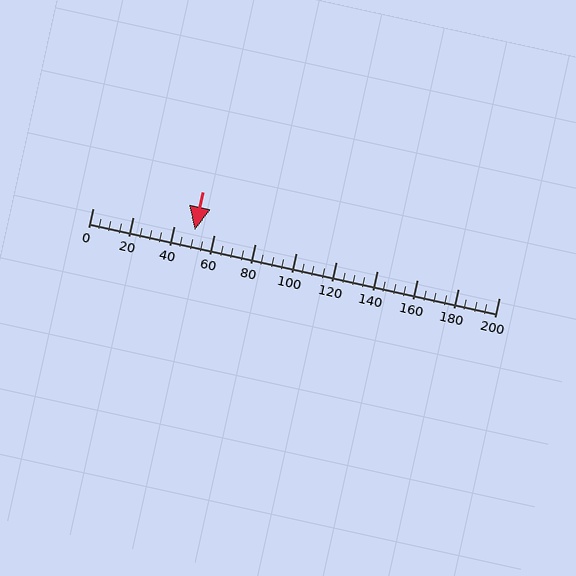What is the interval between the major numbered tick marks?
The major tick marks are spaced 20 units apart.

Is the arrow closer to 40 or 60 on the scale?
The arrow is closer to 60.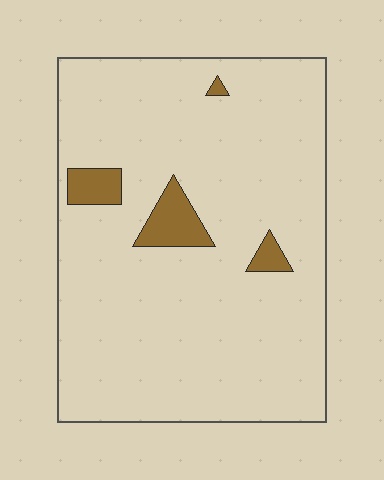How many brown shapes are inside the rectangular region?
4.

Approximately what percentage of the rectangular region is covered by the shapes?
Approximately 5%.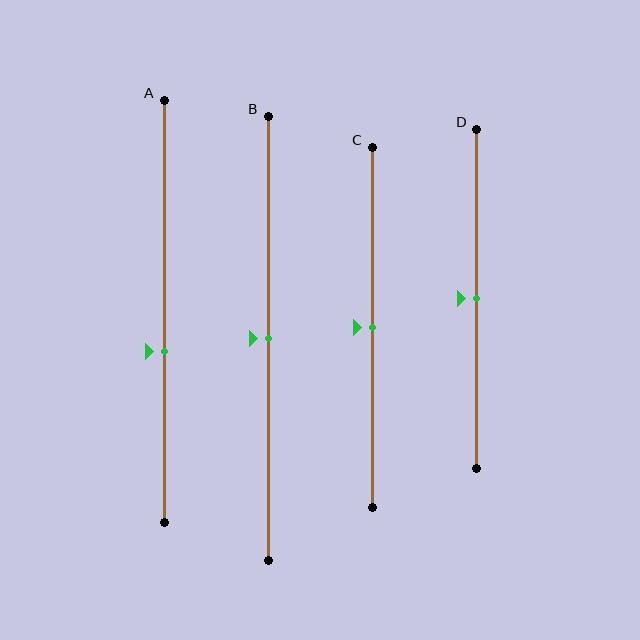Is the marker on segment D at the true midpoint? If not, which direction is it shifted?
Yes, the marker on segment D is at the true midpoint.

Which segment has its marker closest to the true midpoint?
Segment B has its marker closest to the true midpoint.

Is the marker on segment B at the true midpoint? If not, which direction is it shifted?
Yes, the marker on segment B is at the true midpoint.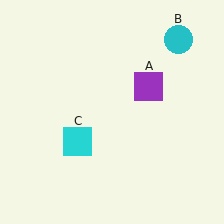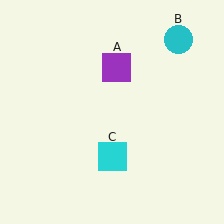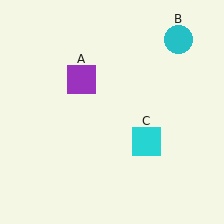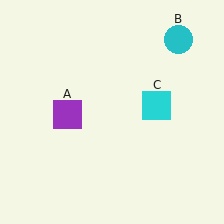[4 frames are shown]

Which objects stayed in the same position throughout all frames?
Cyan circle (object B) remained stationary.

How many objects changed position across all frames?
2 objects changed position: purple square (object A), cyan square (object C).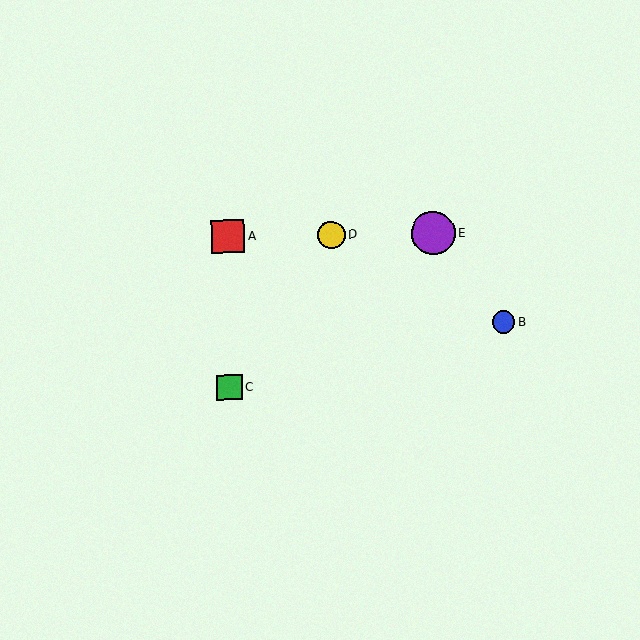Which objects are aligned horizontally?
Objects A, D, E are aligned horizontally.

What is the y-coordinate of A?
Object A is at y≈237.